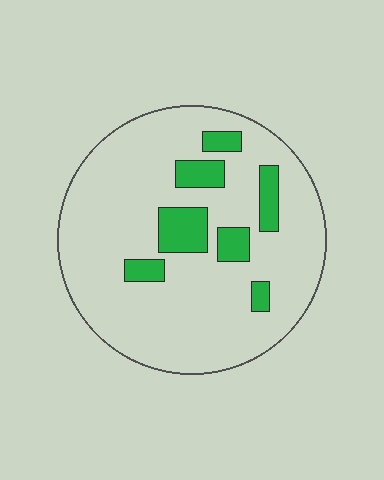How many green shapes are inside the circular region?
7.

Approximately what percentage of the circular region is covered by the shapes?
Approximately 15%.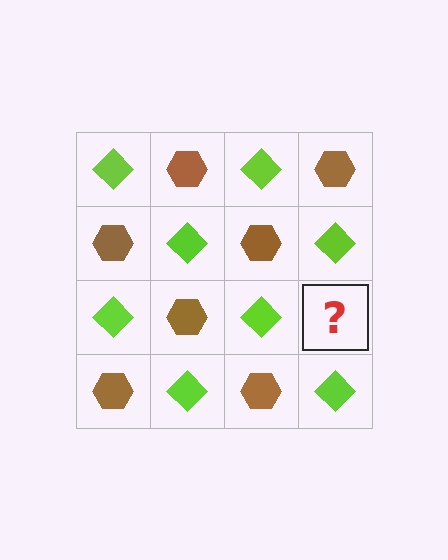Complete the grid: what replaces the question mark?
The question mark should be replaced with a brown hexagon.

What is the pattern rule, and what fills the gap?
The rule is that it alternates lime diamond and brown hexagon in a checkerboard pattern. The gap should be filled with a brown hexagon.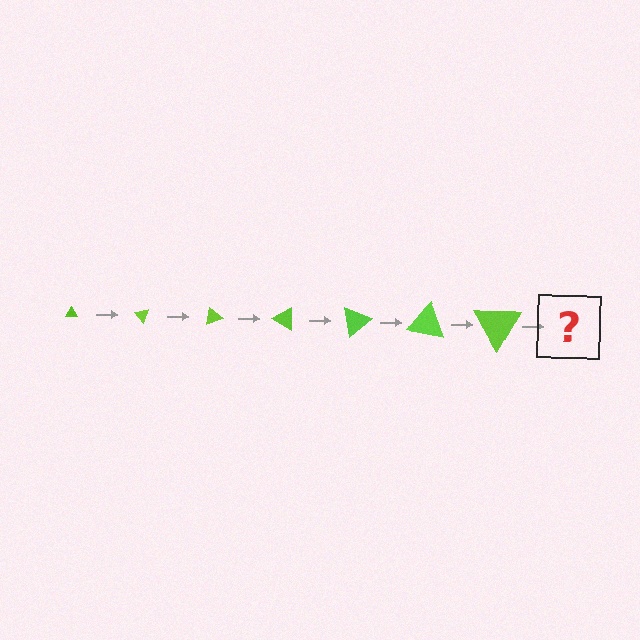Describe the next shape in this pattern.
It should be a triangle, larger than the previous one and rotated 350 degrees from the start.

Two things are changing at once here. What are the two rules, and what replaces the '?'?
The two rules are that the triangle grows larger each step and it rotates 50 degrees each step. The '?' should be a triangle, larger than the previous one and rotated 350 degrees from the start.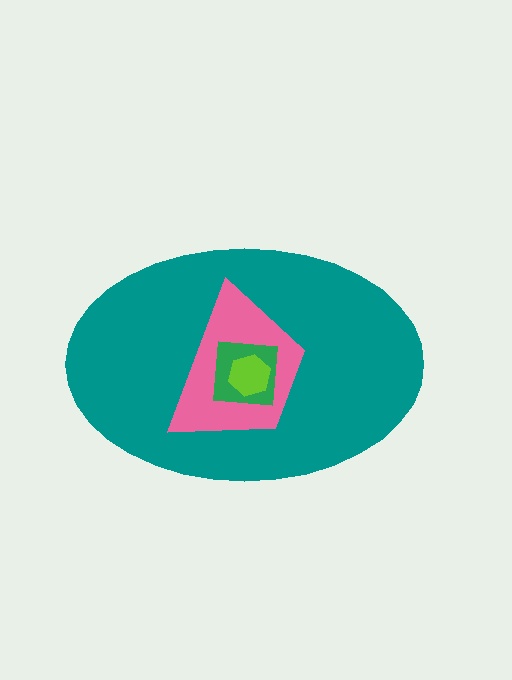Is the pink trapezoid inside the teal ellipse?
Yes.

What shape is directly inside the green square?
The lime hexagon.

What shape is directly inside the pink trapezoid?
The green square.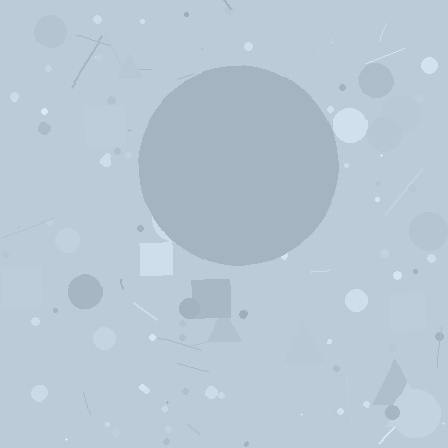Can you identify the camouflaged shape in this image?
The camouflaged shape is a circle.